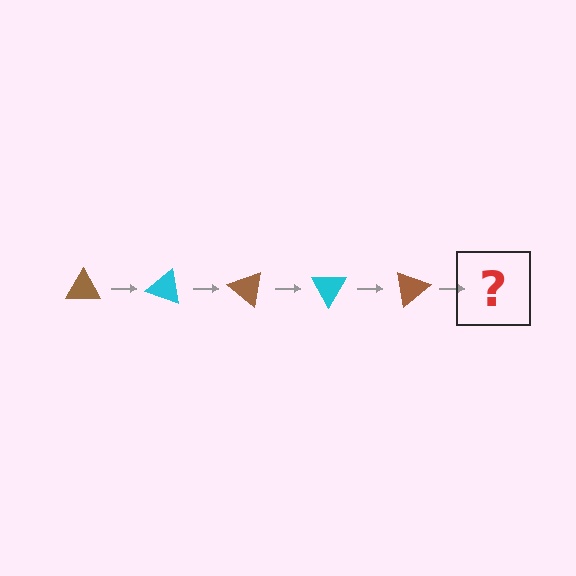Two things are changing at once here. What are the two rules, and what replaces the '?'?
The two rules are that it rotates 20 degrees each step and the color cycles through brown and cyan. The '?' should be a cyan triangle, rotated 100 degrees from the start.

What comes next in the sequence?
The next element should be a cyan triangle, rotated 100 degrees from the start.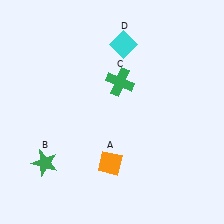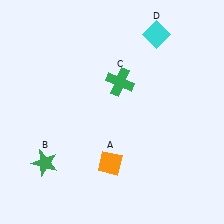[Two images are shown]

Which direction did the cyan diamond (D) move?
The cyan diamond (D) moved right.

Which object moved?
The cyan diamond (D) moved right.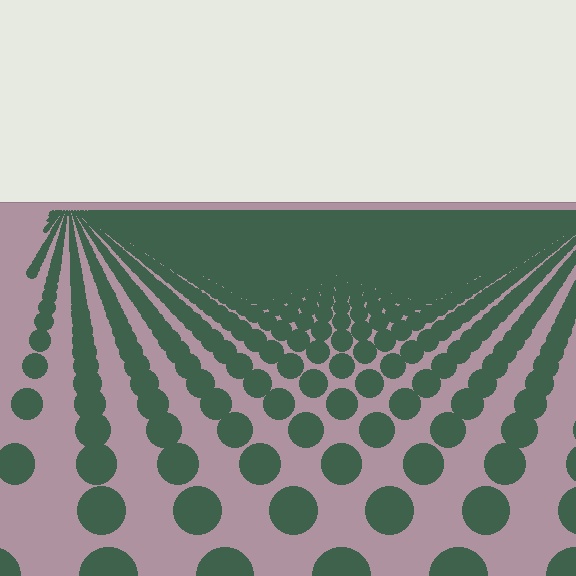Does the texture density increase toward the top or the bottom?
Density increases toward the top.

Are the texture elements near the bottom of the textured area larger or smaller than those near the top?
Larger. Near the bottom, elements are closer to the viewer and appear at a bigger on-screen size.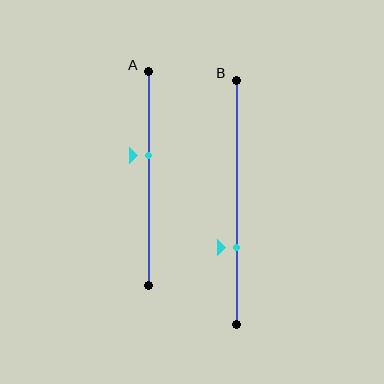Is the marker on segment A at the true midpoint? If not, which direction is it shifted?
No, the marker on segment A is shifted upward by about 11% of the segment length.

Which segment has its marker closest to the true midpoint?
Segment A has its marker closest to the true midpoint.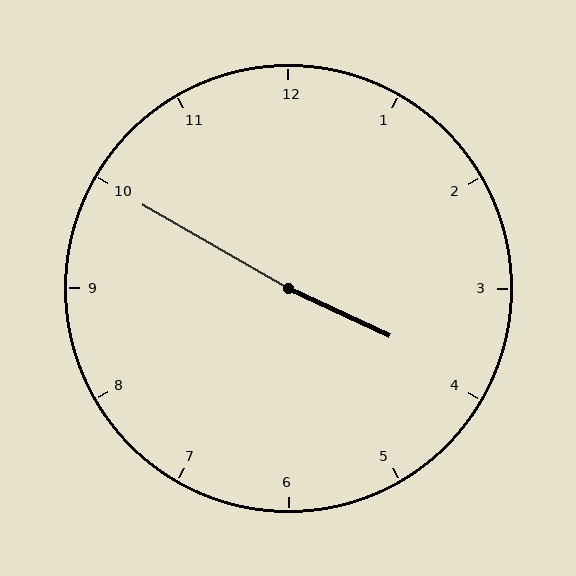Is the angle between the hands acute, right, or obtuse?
It is obtuse.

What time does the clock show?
3:50.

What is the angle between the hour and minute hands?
Approximately 175 degrees.